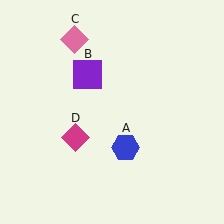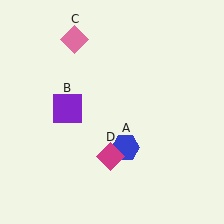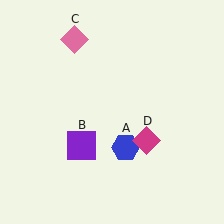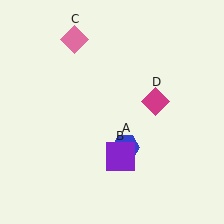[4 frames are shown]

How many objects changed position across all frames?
2 objects changed position: purple square (object B), magenta diamond (object D).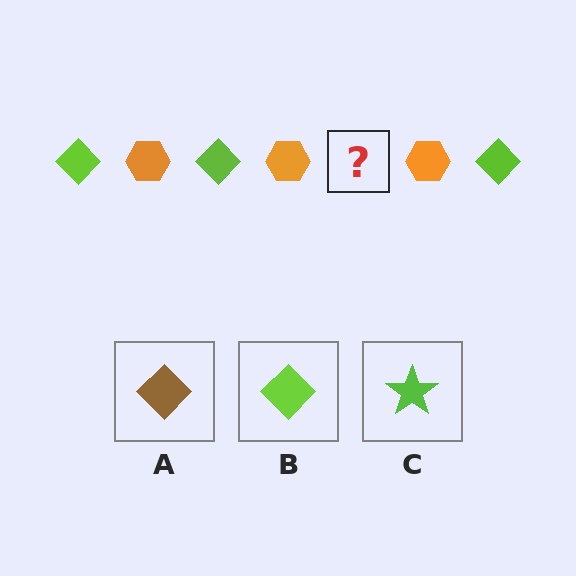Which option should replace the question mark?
Option B.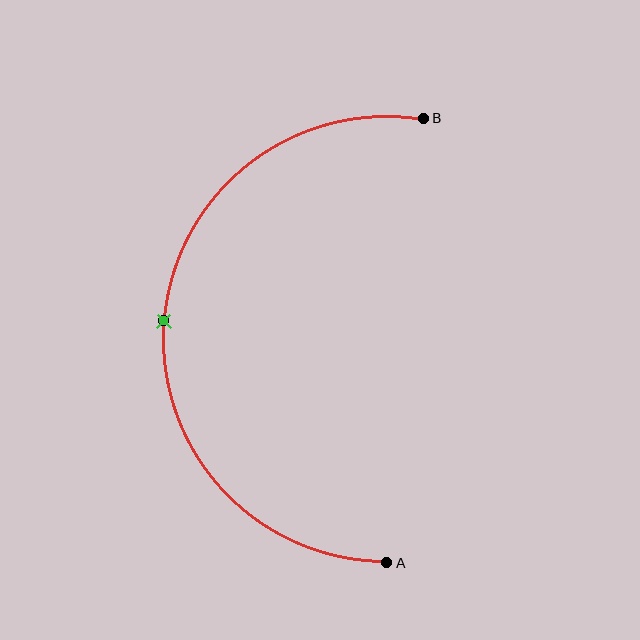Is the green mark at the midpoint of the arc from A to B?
Yes. The green mark lies on the arc at equal arc-length from both A and B — it is the arc midpoint.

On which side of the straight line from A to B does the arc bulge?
The arc bulges to the left of the straight line connecting A and B.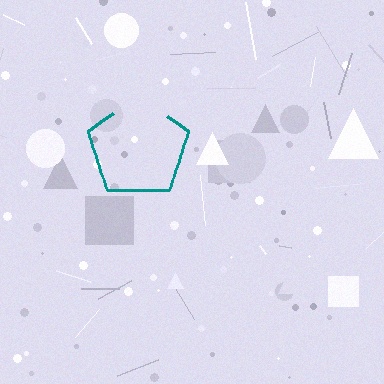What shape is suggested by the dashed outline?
The dashed outline suggests a pentagon.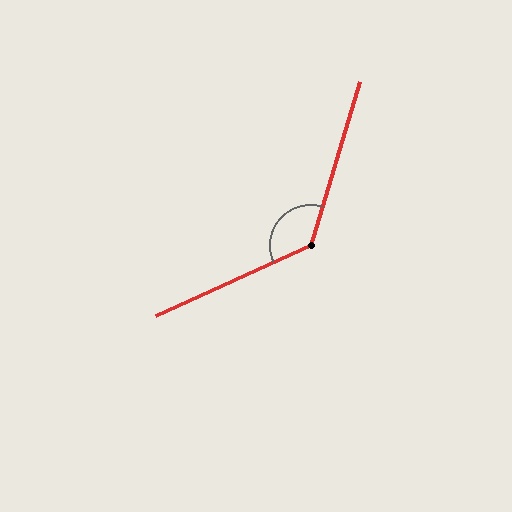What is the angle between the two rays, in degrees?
Approximately 131 degrees.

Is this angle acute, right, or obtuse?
It is obtuse.